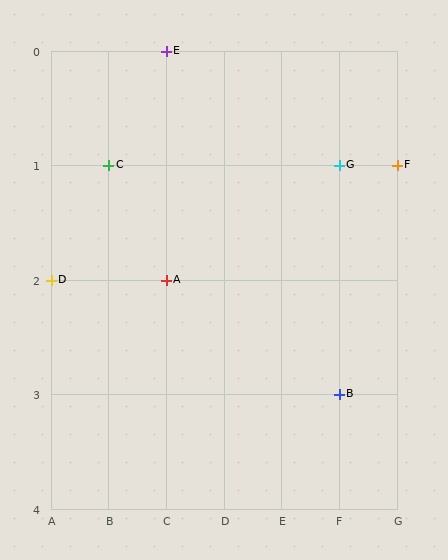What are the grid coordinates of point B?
Point B is at grid coordinates (F, 3).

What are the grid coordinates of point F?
Point F is at grid coordinates (G, 1).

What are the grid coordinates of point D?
Point D is at grid coordinates (A, 2).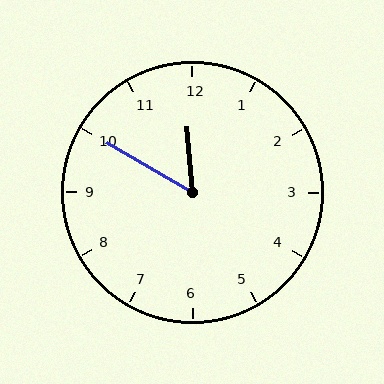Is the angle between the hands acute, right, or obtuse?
It is acute.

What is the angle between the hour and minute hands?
Approximately 55 degrees.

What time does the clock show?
11:50.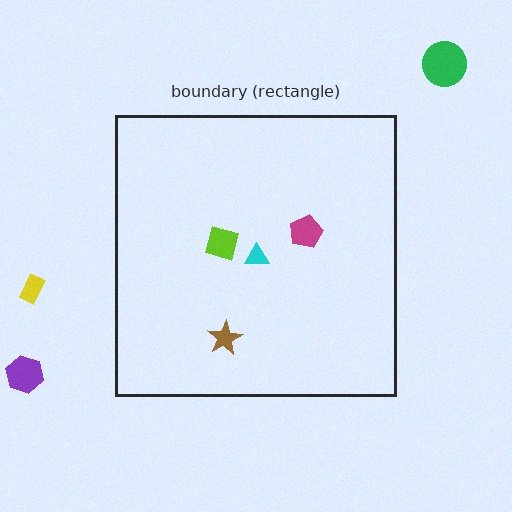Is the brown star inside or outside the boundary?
Inside.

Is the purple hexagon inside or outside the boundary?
Outside.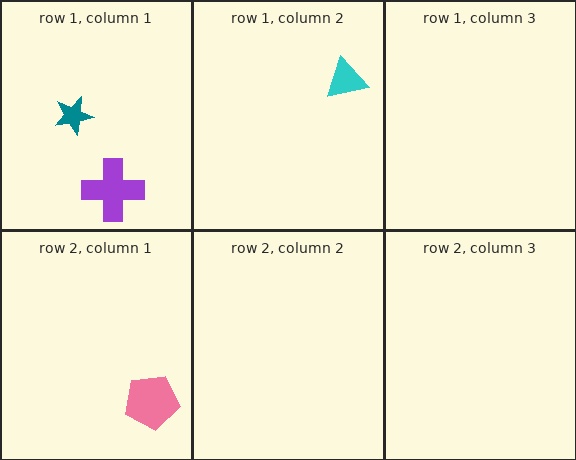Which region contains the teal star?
The row 1, column 1 region.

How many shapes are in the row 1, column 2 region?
1.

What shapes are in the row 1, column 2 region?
The cyan triangle.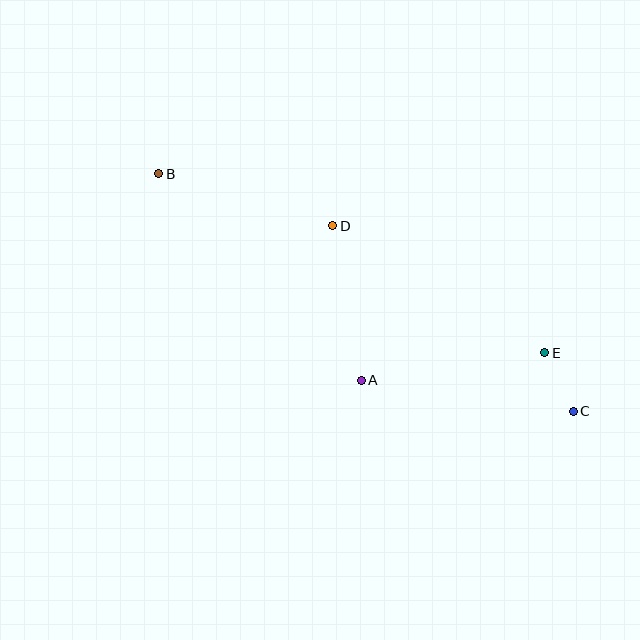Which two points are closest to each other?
Points C and E are closest to each other.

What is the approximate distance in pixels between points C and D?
The distance between C and D is approximately 304 pixels.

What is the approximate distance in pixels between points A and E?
The distance between A and E is approximately 186 pixels.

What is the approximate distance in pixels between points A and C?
The distance between A and C is approximately 215 pixels.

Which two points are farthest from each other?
Points B and C are farthest from each other.